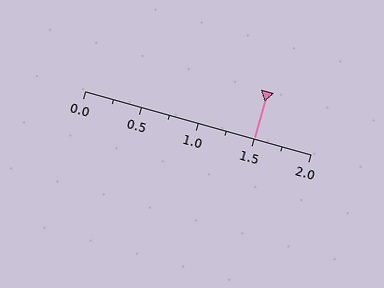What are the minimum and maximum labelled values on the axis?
The axis runs from 0.0 to 2.0.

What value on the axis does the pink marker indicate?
The marker indicates approximately 1.5.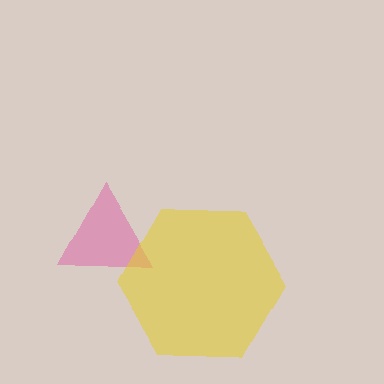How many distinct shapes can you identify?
There are 2 distinct shapes: a pink triangle, a yellow hexagon.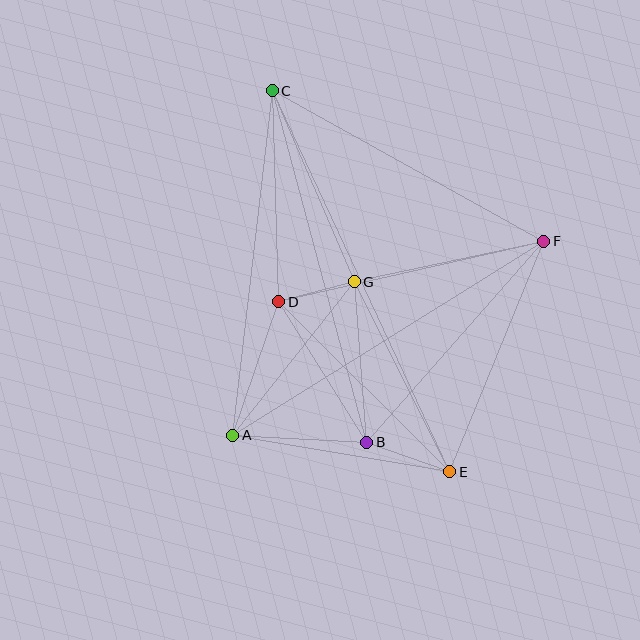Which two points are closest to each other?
Points D and G are closest to each other.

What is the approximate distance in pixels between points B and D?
The distance between B and D is approximately 166 pixels.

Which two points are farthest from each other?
Points C and E are farthest from each other.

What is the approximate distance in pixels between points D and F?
The distance between D and F is approximately 272 pixels.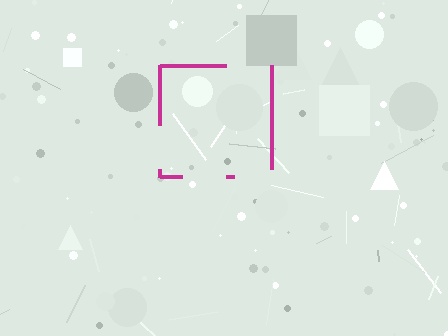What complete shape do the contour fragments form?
The contour fragments form a square.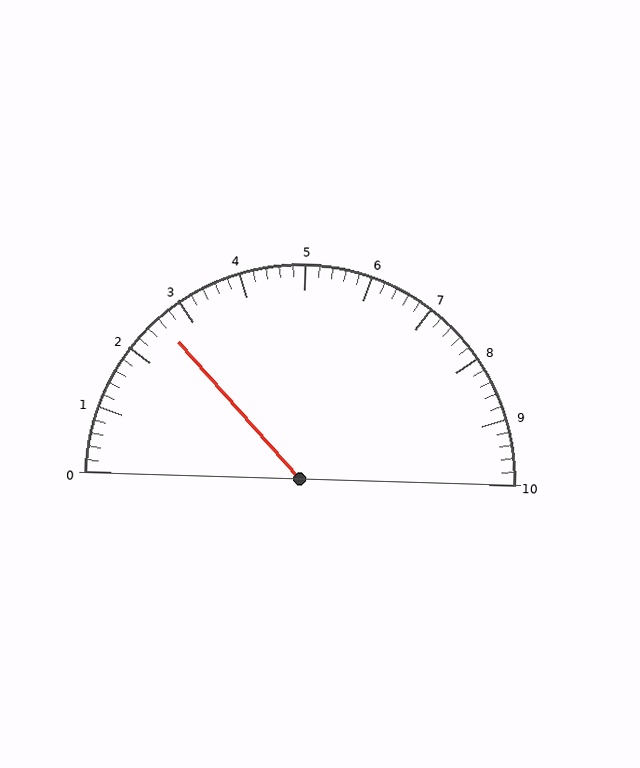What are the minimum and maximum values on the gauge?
The gauge ranges from 0 to 10.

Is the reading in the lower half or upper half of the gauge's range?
The reading is in the lower half of the range (0 to 10).